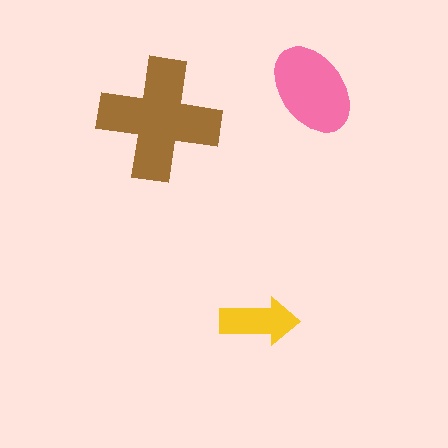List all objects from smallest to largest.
The yellow arrow, the pink ellipse, the brown cross.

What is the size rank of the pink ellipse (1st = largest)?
2nd.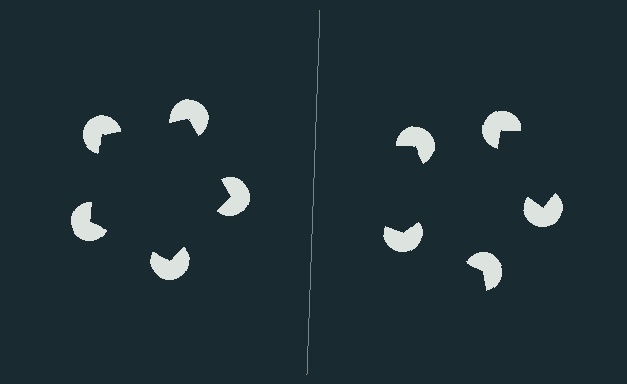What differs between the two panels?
The pac-man discs are positioned identically on both sides; only the wedge orientations differ. On the left they align to a pentagon; on the right they are misaligned.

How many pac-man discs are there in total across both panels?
10 — 5 on each side.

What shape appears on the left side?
An illusory pentagon.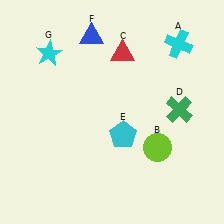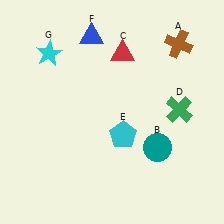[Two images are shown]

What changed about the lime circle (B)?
In Image 1, B is lime. In Image 2, it changed to teal.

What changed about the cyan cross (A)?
In Image 1, A is cyan. In Image 2, it changed to brown.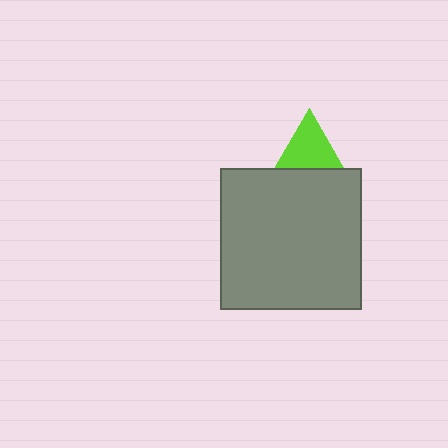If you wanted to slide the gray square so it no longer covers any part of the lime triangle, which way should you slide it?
Slide it down — that is the most direct way to separate the two shapes.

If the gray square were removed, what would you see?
You would see the complete lime triangle.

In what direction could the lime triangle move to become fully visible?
The lime triangle could move up. That would shift it out from behind the gray square entirely.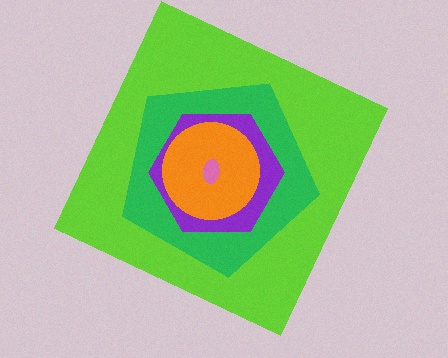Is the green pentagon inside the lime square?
Yes.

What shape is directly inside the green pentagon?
The purple hexagon.